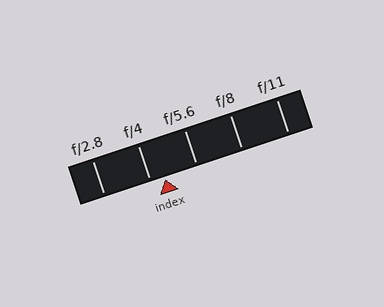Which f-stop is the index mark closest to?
The index mark is closest to f/4.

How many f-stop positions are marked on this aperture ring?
There are 5 f-stop positions marked.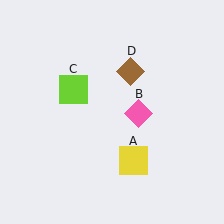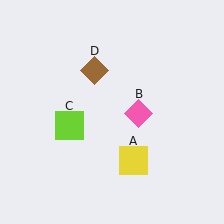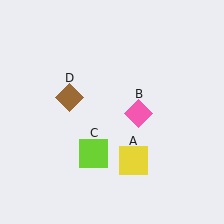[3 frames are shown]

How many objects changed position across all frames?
2 objects changed position: lime square (object C), brown diamond (object D).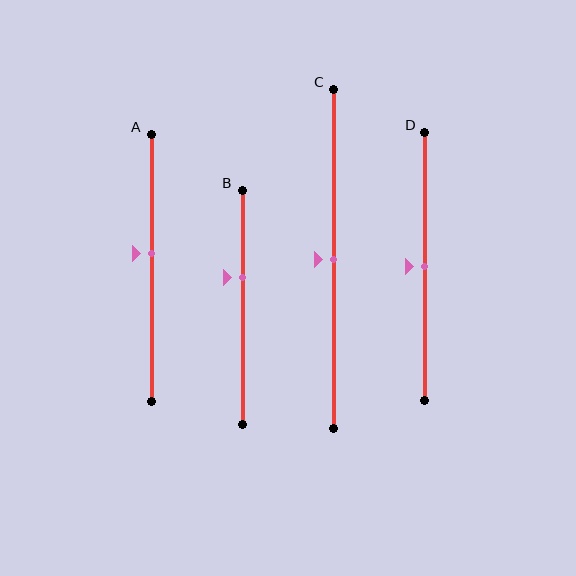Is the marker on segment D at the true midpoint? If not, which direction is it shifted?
Yes, the marker on segment D is at the true midpoint.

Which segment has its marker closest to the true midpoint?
Segment C has its marker closest to the true midpoint.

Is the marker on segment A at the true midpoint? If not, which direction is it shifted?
No, the marker on segment A is shifted upward by about 5% of the segment length.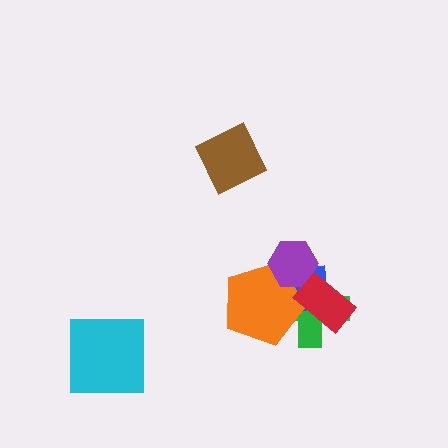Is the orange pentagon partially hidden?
Yes, it is partially covered by another shape.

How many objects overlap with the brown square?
0 objects overlap with the brown square.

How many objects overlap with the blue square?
4 objects overlap with the blue square.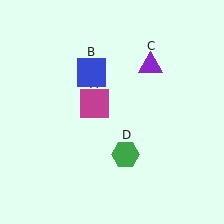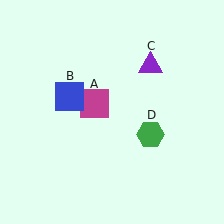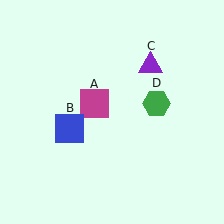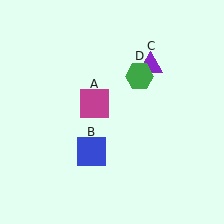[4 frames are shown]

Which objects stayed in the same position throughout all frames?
Magenta square (object A) and purple triangle (object C) remained stationary.